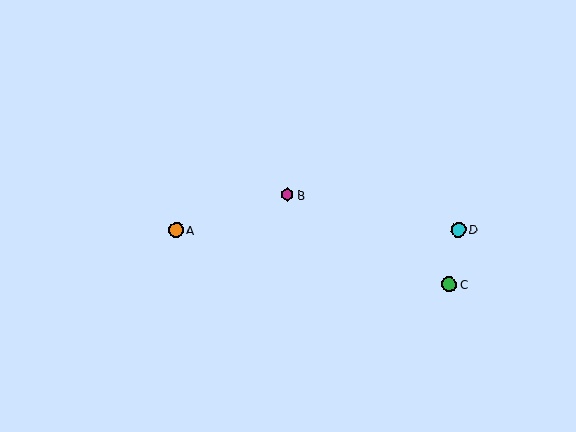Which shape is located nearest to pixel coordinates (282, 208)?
The magenta hexagon (labeled B) at (287, 195) is nearest to that location.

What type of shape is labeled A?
Shape A is an orange circle.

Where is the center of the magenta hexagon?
The center of the magenta hexagon is at (287, 195).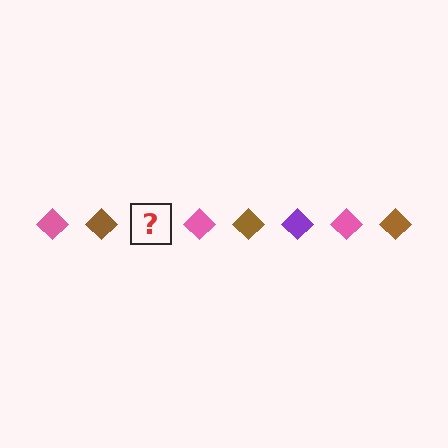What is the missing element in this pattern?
The missing element is a purple diamond.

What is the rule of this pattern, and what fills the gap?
The rule is that the pattern cycles through pink, brown, purple diamonds. The gap should be filled with a purple diamond.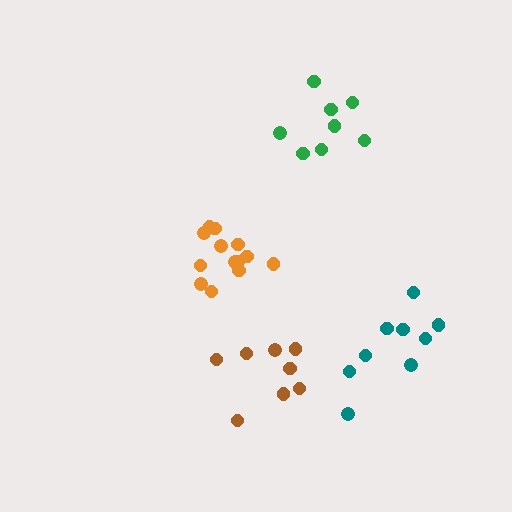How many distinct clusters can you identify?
There are 4 distinct clusters.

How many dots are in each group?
Group 1: 13 dots, Group 2: 8 dots, Group 3: 8 dots, Group 4: 9 dots (38 total).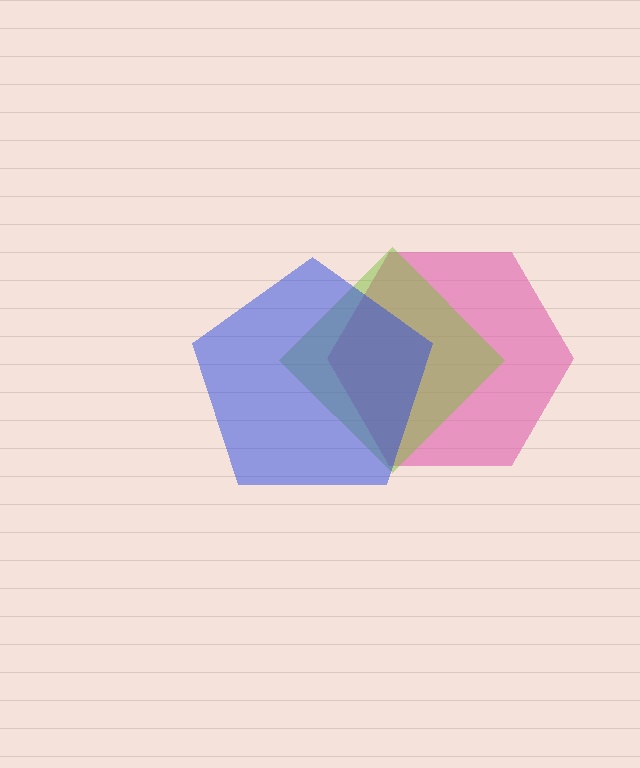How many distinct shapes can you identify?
There are 3 distinct shapes: a pink hexagon, a lime diamond, a blue pentagon.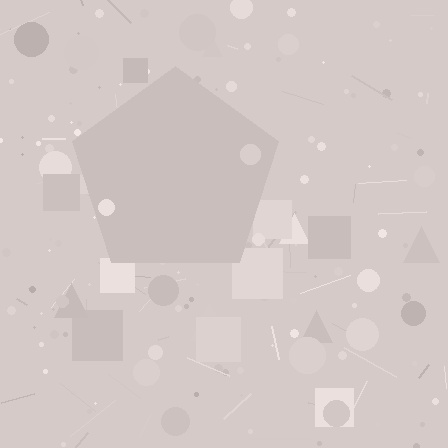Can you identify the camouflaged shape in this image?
The camouflaged shape is a pentagon.